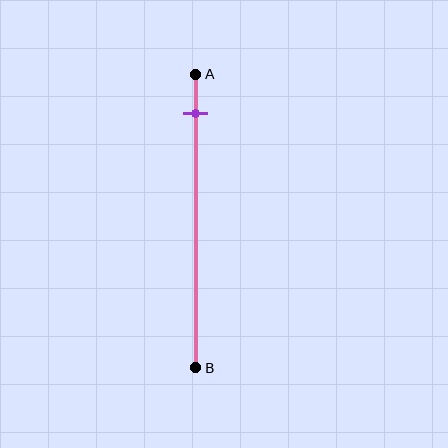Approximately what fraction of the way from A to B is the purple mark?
The purple mark is approximately 15% of the way from A to B.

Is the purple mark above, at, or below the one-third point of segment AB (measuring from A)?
The purple mark is above the one-third point of segment AB.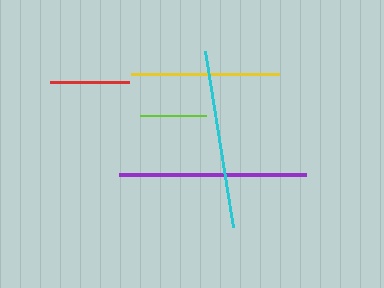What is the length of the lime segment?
The lime segment is approximately 66 pixels long.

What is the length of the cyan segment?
The cyan segment is approximately 178 pixels long.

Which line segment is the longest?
The purple line is the longest at approximately 187 pixels.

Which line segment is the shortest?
The lime line is the shortest at approximately 66 pixels.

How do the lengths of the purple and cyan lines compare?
The purple and cyan lines are approximately the same length.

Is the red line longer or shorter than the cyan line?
The cyan line is longer than the red line.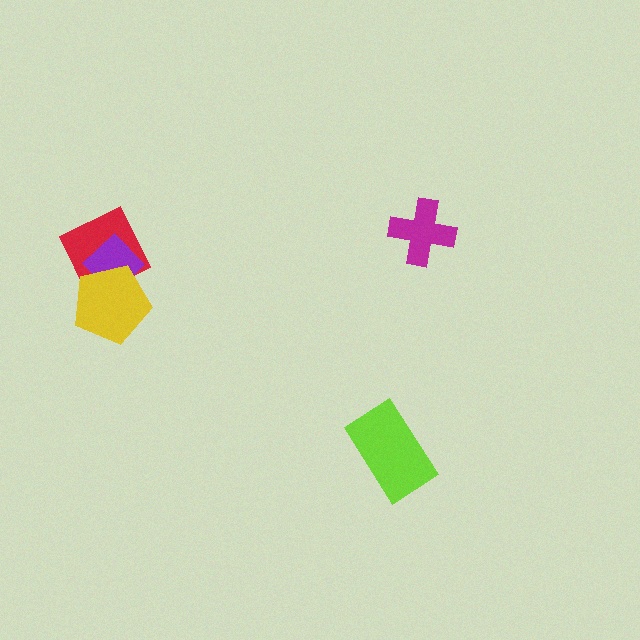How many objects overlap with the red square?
2 objects overlap with the red square.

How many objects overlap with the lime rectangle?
0 objects overlap with the lime rectangle.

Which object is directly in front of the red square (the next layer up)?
The purple diamond is directly in front of the red square.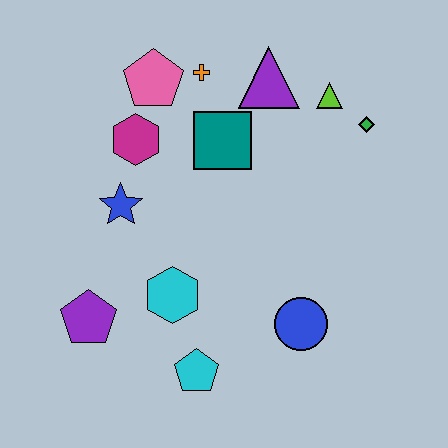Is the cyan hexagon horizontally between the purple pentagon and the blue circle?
Yes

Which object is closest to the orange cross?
The pink pentagon is closest to the orange cross.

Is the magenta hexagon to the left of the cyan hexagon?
Yes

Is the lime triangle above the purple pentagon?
Yes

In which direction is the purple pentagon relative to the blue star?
The purple pentagon is below the blue star.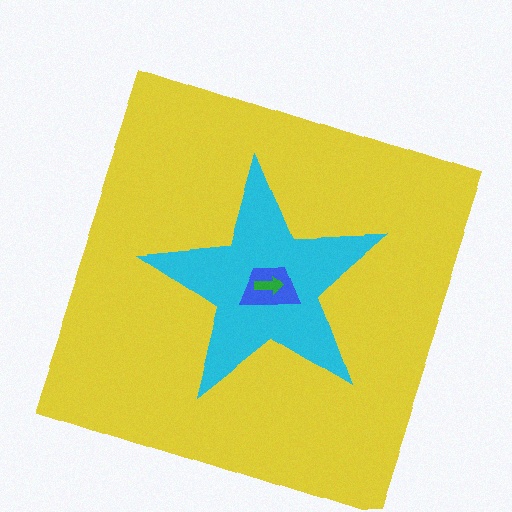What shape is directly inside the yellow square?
The cyan star.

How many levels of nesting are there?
4.